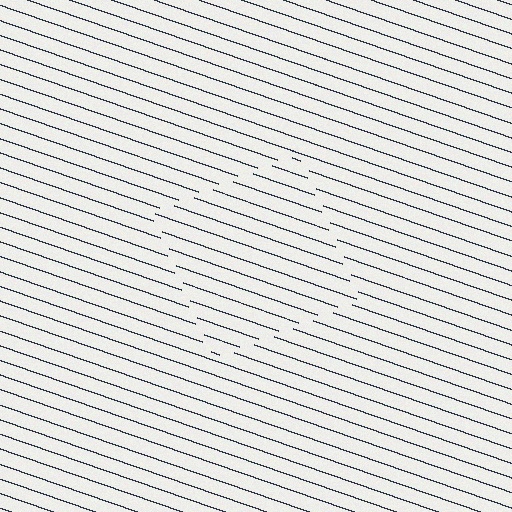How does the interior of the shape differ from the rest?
The interior of the shape contains the same grating, shifted by half a period — the contour is defined by the phase discontinuity where line-ends from the inner and outer gratings abut.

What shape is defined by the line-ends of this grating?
An illusory square. The interior of the shape contains the same grating, shifted by half a period — the contour is defined by the phase discontinuity where line-ends from the inner and outer gratings abut.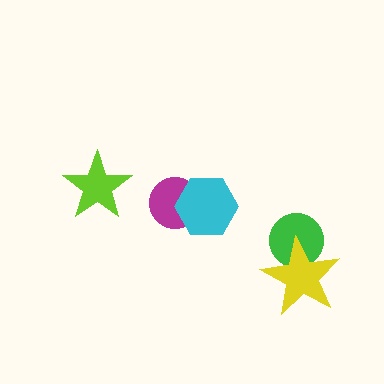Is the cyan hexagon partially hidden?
No, no other shape covers it.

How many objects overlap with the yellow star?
1 object overlaps with the yellow star.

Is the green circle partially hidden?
Yes, it is partially covered by another shape.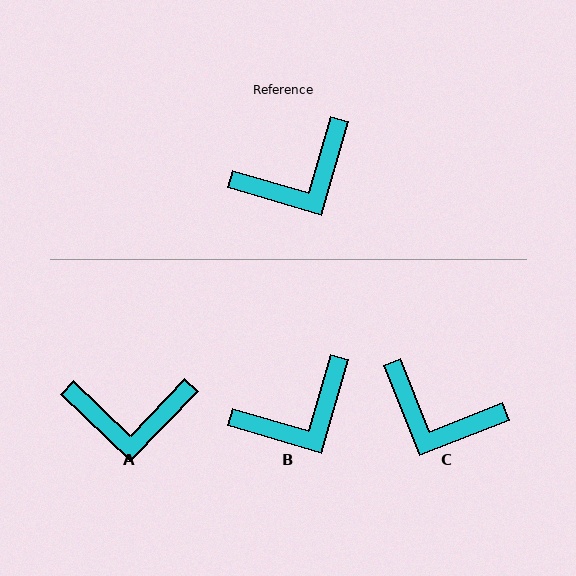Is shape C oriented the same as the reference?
No, it is off by about 52 degrees.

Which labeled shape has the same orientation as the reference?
B.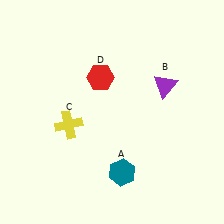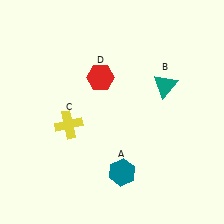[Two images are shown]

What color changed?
The triangle (B) changed from purple in Image 1 to teal in Image 2.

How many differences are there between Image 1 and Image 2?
There is 1 difference between the two images.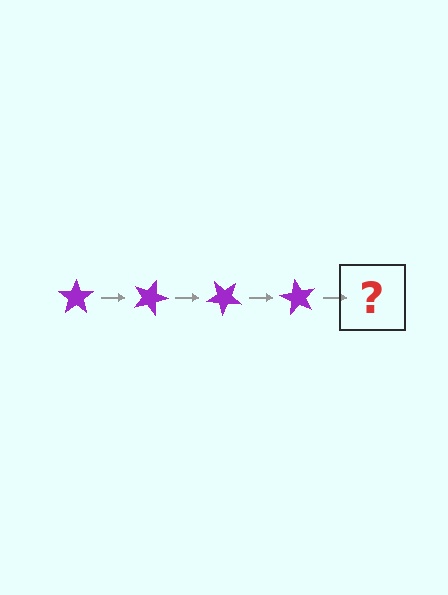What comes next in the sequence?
The next element should be a purple star rotated 80 degrees.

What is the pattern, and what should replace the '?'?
The pattern is that the star rotates 20 degrees each step. The '?' should be a purple star rotated 80 degrees.